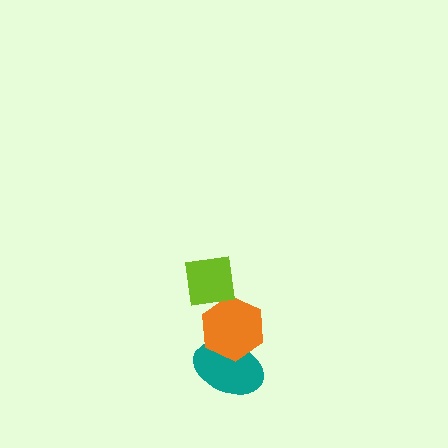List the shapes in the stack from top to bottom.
From top to bottom: the lime square, the orange hexagon, the teal ellipse.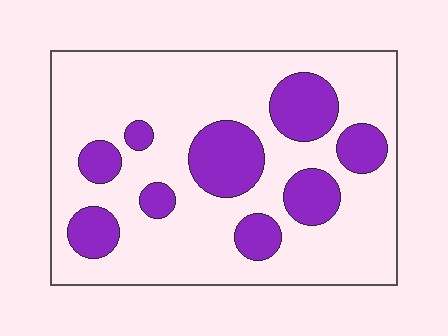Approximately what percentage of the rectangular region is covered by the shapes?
Approximately 25%.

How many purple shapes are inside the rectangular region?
9.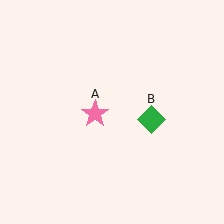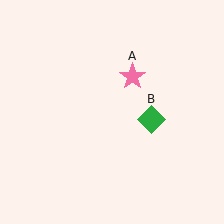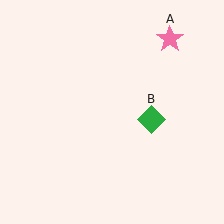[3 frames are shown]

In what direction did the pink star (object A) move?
The pink star (object A) moved up and to the right.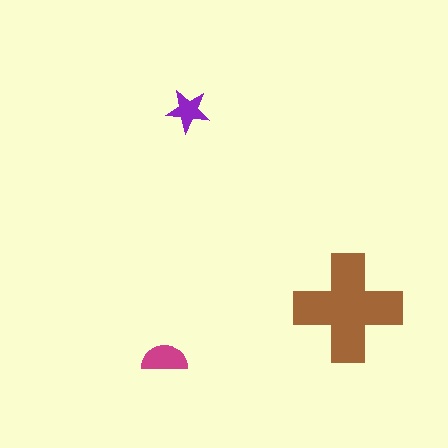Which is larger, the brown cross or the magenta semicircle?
The brown cross.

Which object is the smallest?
The purple star.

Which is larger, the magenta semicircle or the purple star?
The magenta semicircle.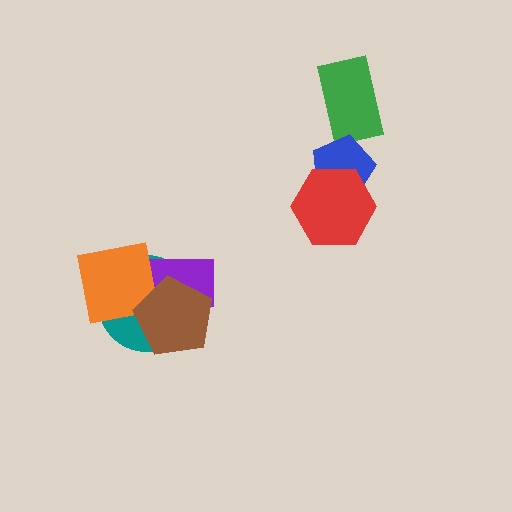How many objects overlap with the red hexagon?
1 object overlaps with the red hexagon.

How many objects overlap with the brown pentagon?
3 objects overlap with the brown pentagon.